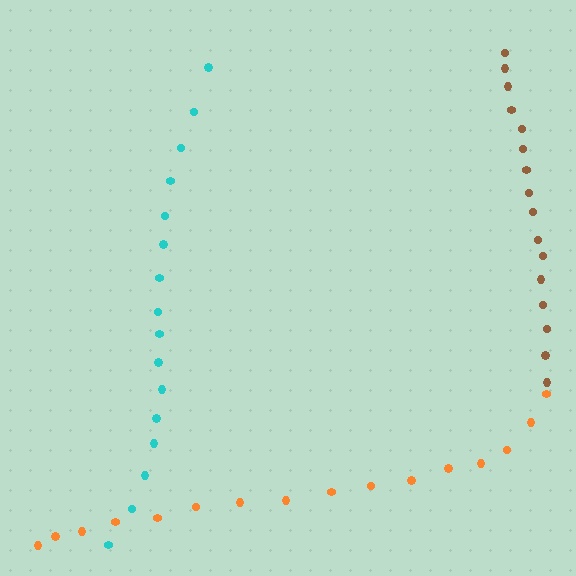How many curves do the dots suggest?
There are 3 distinct paths.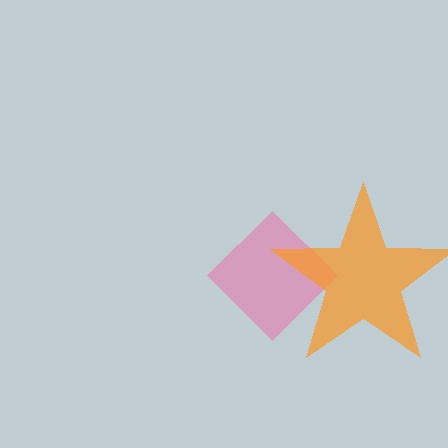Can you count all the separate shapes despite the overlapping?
Yes, there are 2 separate shapes.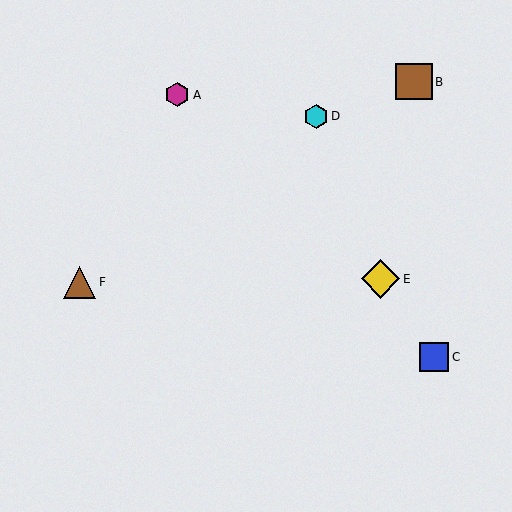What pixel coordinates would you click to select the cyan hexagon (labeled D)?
Click at (316, 116) to select the cyan hexagon D.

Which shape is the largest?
The yellow diamond (labeled E) is the largest.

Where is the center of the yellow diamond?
The center of the yellow diamond is at (381, 279).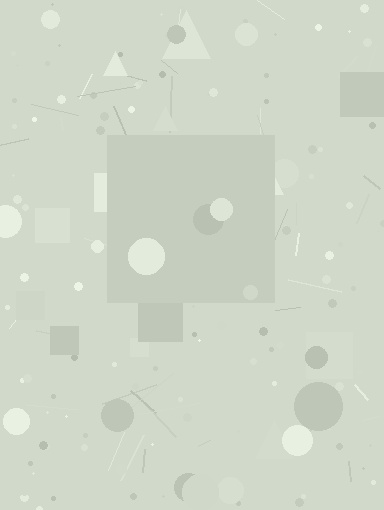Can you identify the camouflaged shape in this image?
The camouflaged shape is a square.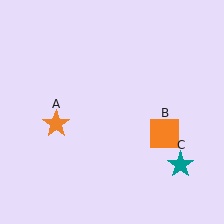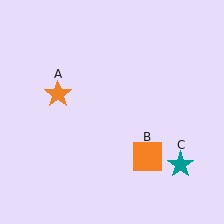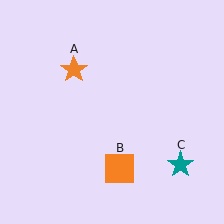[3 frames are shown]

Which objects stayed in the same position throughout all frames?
Teal star (object C) remained stationary.